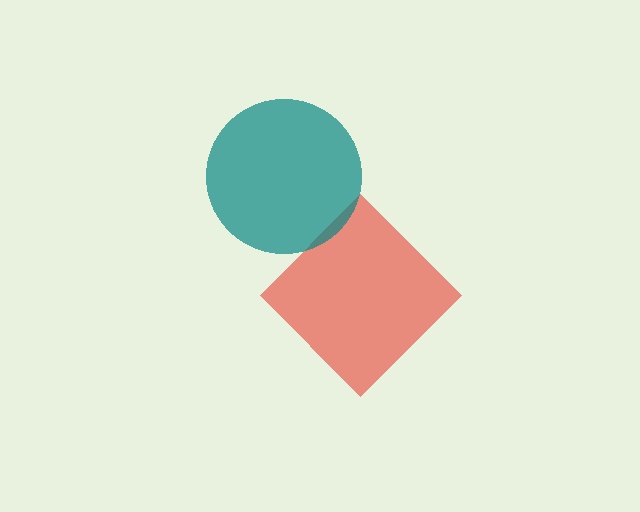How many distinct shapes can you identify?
There are 2 distinct shapes: a red diamond, a teal circle.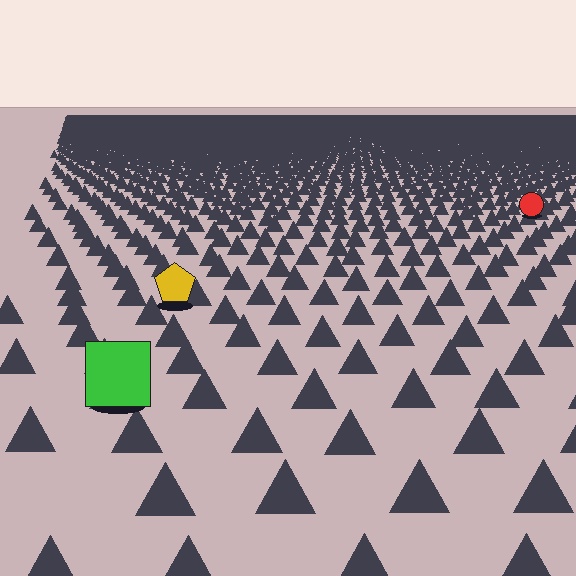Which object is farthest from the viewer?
The red circle is farthest from the viewer. It appears smaller and the ground texture around it is denser.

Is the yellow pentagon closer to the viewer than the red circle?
Yes. The yellow pentagon is closer — you can tell from the texture gradient: the ground texture is coarser near it.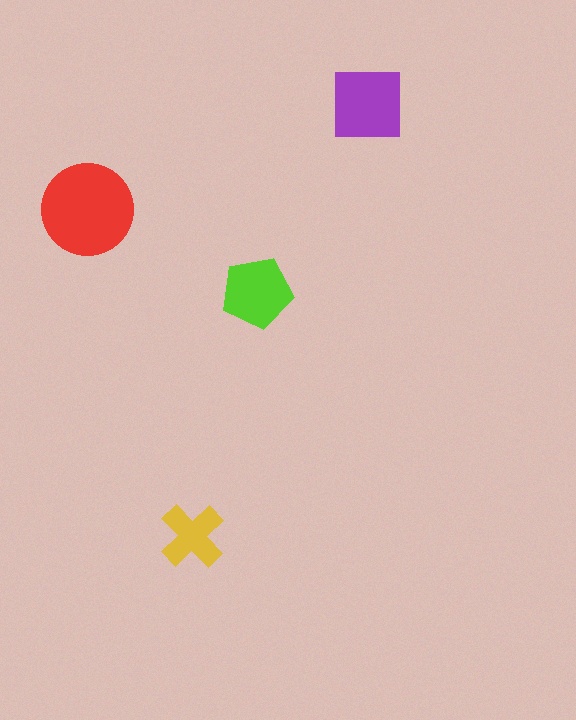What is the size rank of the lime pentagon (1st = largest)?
3rd.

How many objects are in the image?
There are 4 objects in the image.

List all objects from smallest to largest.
The yellow cross, the lime pentagon, the purple square, the red circle.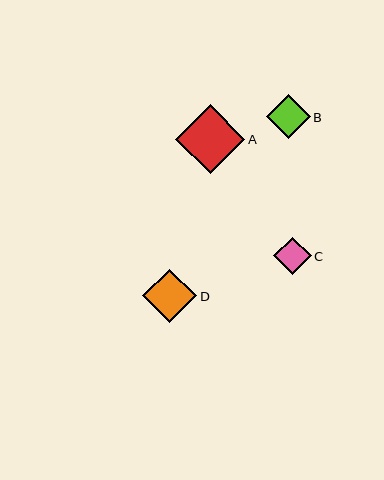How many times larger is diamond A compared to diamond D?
Diamond A is approximately 1.3 times the size of diamond D.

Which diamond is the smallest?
Diamond C is the smallest with a size of approximately 38 pixels.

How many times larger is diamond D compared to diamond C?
Diamond D is approximately 1.4 times the size of diamond C.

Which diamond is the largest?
Diamond A is the largest with a size of approximately 69 pixels.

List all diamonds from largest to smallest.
From largest to smallest: A, D, B, C.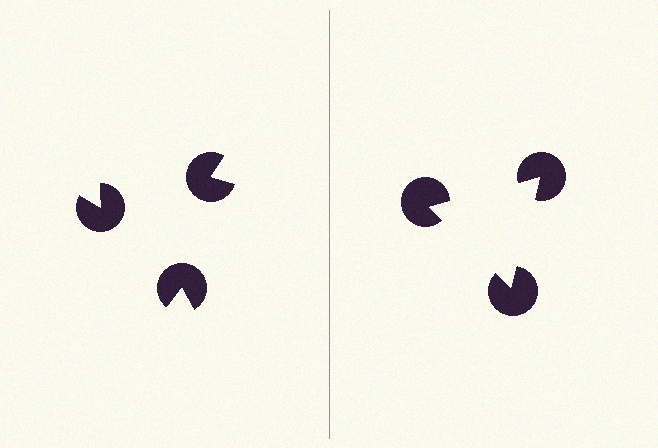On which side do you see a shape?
An illusory triangle appears on the right side. On the left side the wedge cuts are rotated, so no coherent shape forms.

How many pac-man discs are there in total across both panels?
6 — 3 on each side.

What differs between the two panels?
The pac-man discs are positioned identically on both sides; only the wedge orientations differ. On the right they align to a triangle; on the left they are misaligned.